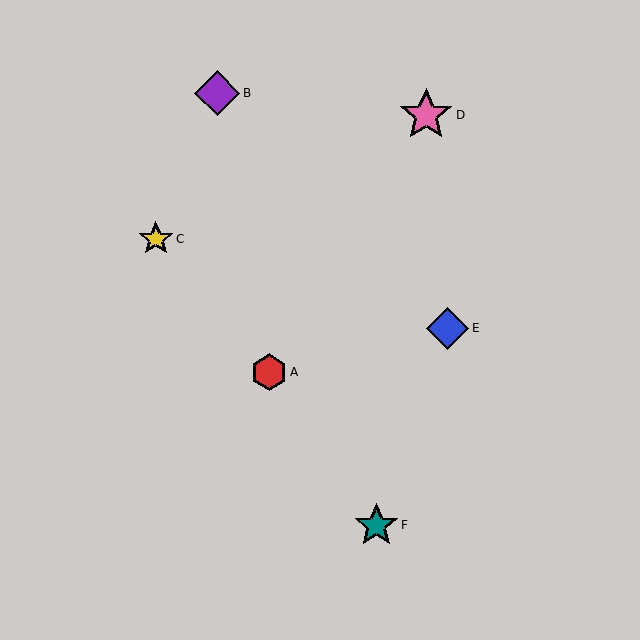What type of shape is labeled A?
Shape A is a red hexagon.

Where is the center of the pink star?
The center of the pink star is at (426, 115).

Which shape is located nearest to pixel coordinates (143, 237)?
The yellow star (labeled C) at (156, 239) is nearest to that location.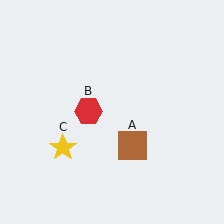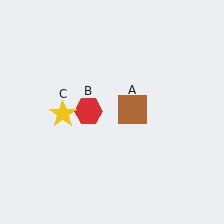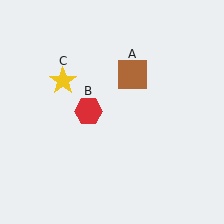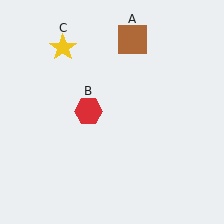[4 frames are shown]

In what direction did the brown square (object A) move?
The brown square (object A) moved up.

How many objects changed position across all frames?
2 objects changed position: brown square (object A), yellow star (object C).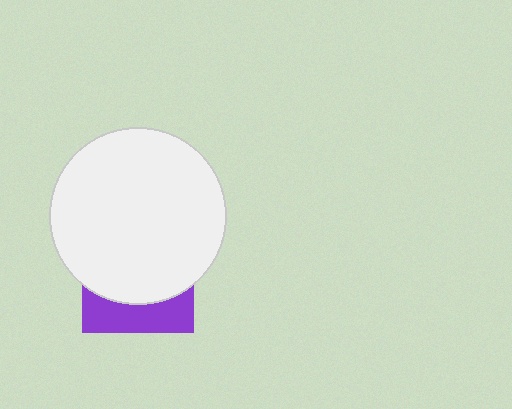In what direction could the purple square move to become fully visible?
The purple square could move down. That would shift it out from behind the white circle entirely.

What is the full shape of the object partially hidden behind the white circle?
The partially hidden object is a purple square.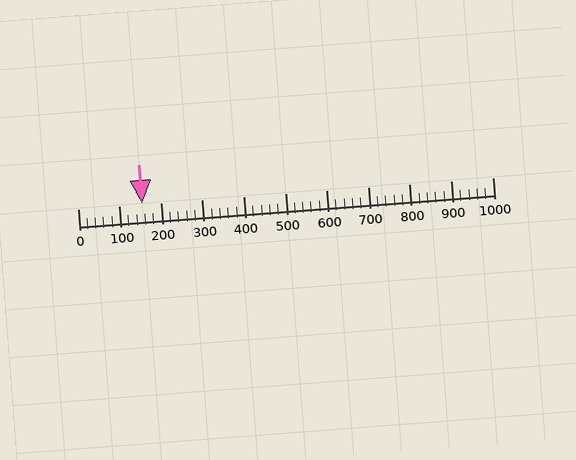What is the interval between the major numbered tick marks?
The major tick marks are spaced 100 units apart.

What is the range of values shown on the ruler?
The ruler shows values from 0 to 1000.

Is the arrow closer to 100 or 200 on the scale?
The arrow is closer to 200.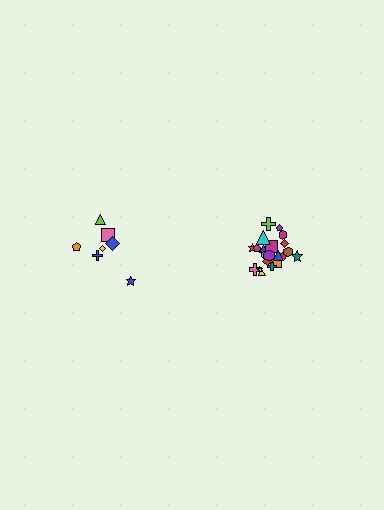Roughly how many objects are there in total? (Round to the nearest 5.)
Roughly 30 objects in total.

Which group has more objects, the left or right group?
The right group.